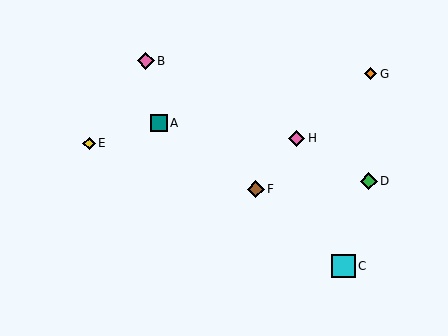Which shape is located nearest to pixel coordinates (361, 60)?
The orange diamond (labeled G) at (370, 74) is nearest to that location.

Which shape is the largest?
The cyan square (labeled C) is the largest.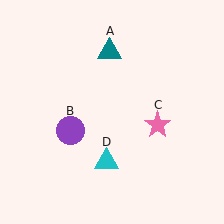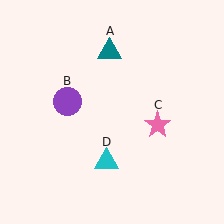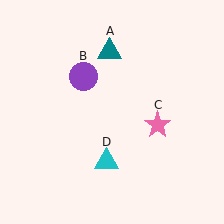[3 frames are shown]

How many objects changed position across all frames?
1 object changed position: purple circle (object B).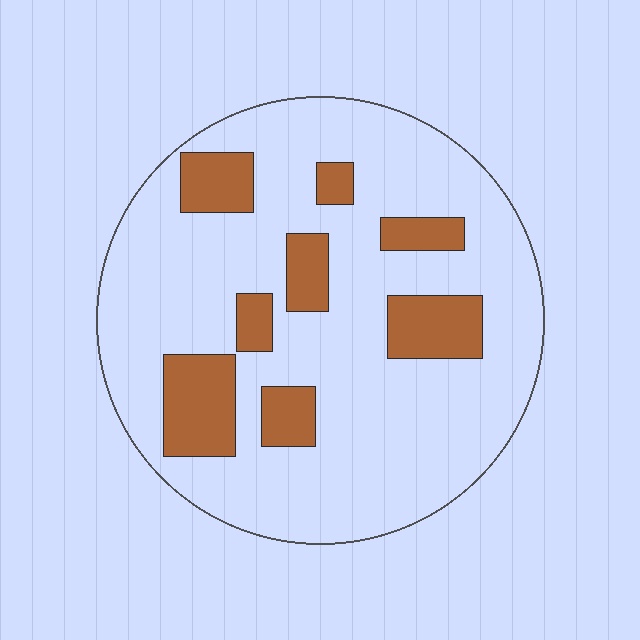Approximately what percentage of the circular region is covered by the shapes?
Approximately 20%.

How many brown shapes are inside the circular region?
8.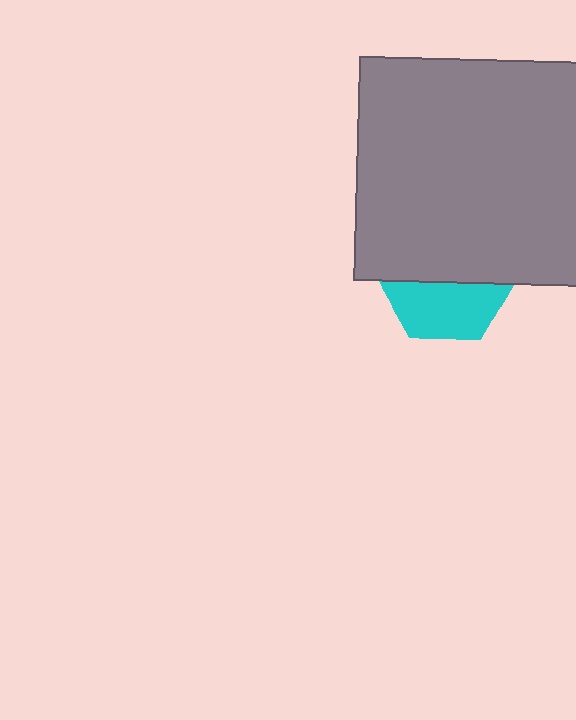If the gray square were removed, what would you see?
You would see the complete cyan hexagon.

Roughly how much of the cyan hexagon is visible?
A small part of it is visible (roughly 43%).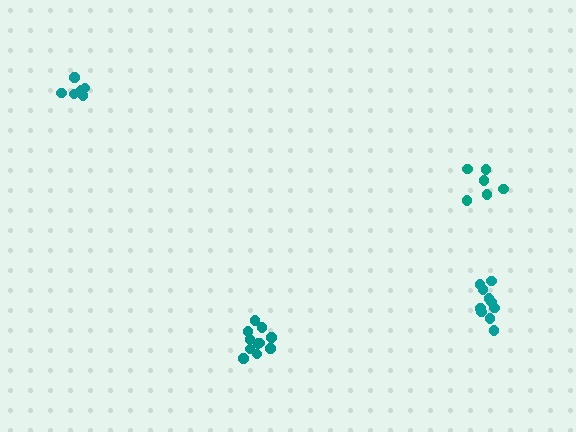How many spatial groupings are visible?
There are 4 spatial groupings.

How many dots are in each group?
Group 1: 6 dots, Group 2: 11 dots, Group 3: 10 dots, Group 4: 6 dots (33 total).